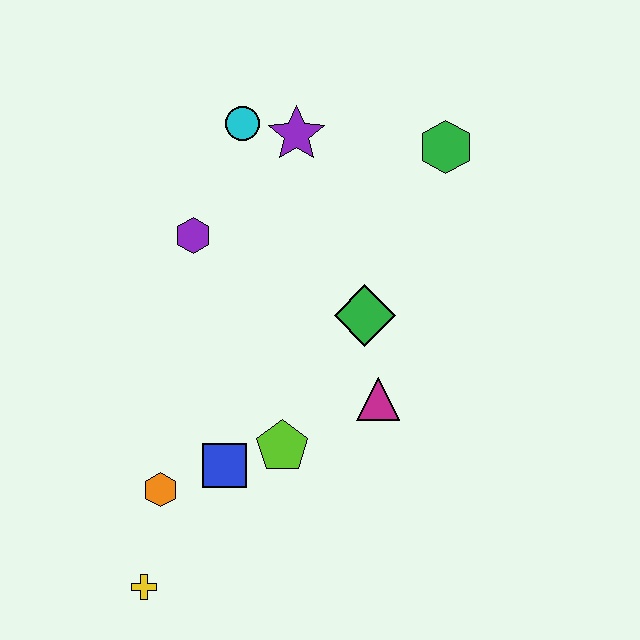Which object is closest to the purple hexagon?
The cyan circle is closest to the purple hexagon.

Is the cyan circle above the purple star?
Yes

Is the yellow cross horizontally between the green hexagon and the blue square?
No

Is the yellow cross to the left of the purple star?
Yes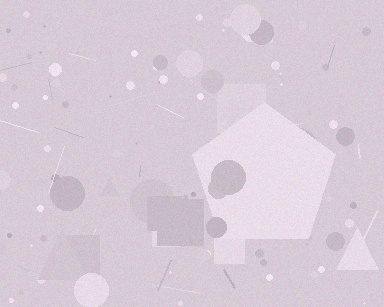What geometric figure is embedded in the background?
A pentagon is embedded in the background.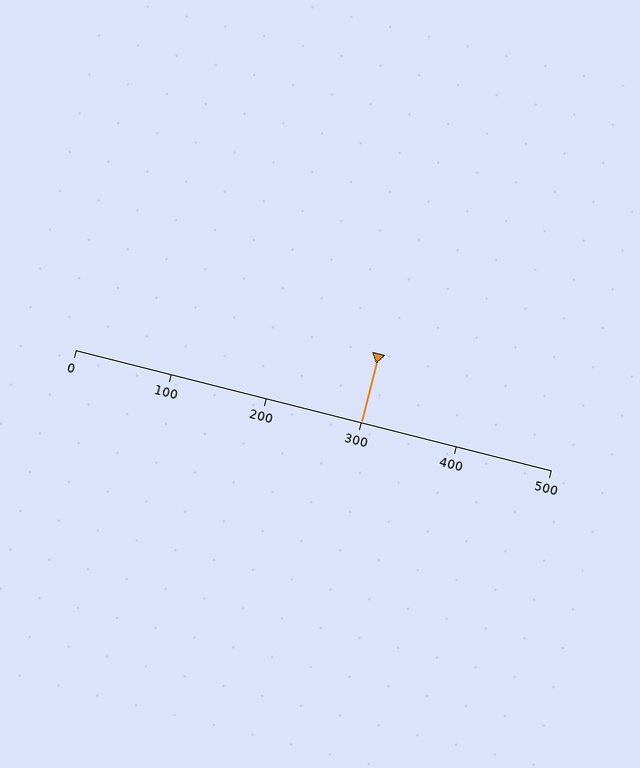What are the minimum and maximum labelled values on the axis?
The axis runs from 0 to 500.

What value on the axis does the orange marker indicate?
The marker indicates approximately 300.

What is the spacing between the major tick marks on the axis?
The major ticks are spaced 100 apart.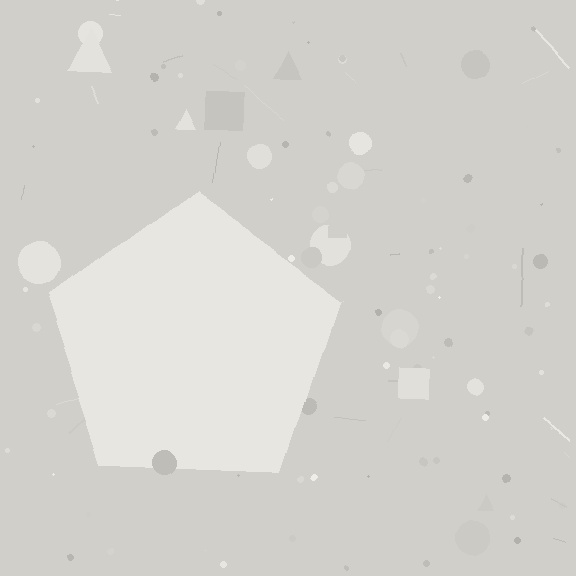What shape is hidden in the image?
A pentagon is hidden in the image.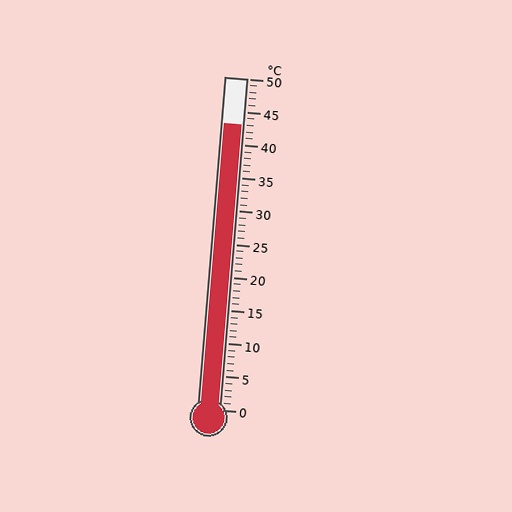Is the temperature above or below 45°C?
The temperature is below 45°C.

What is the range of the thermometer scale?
The thermometer scale ranges from 0°C to 50°C.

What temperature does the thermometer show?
The thermometer shows approximately 43°C.